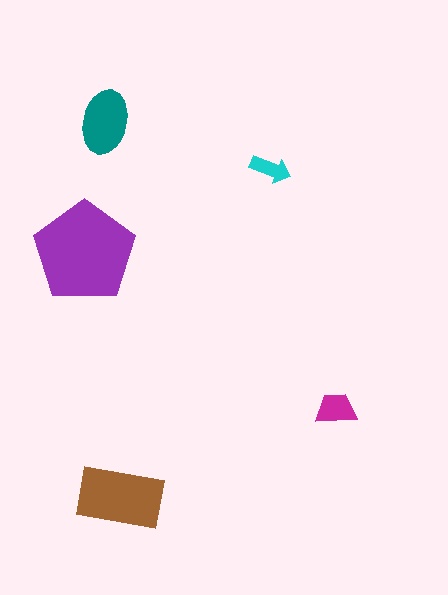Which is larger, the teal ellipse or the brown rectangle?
The brown rectangle.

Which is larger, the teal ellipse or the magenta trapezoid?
The teal ellipse.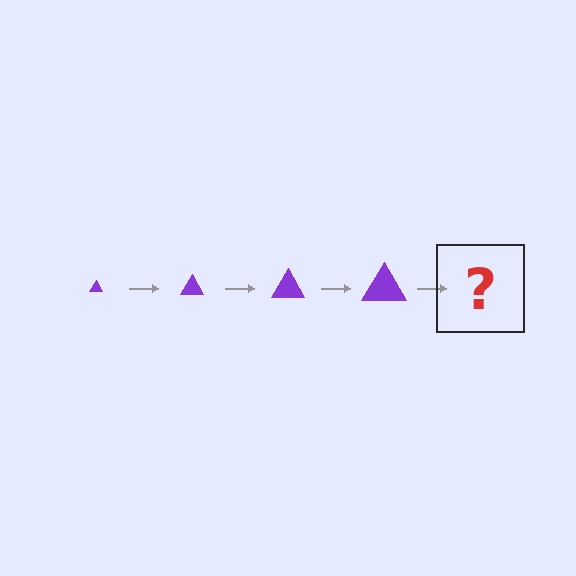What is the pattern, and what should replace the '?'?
The pattern is that the triangle gets progressively larger each step. The '?' should be a purple triangle, larger than the previous one.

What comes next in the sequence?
The next element should be a purple triangle, larger than the previous one.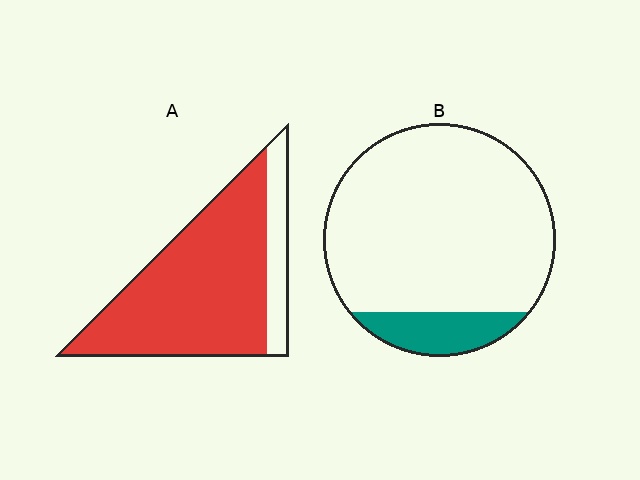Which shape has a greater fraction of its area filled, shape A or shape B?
Shape A.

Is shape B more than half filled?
No.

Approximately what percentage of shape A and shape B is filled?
A is approximately 80% and B is approximately 15%.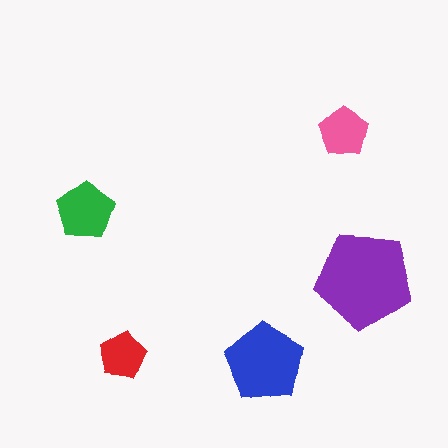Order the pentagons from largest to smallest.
the purple one, the blue one, the green one, the pink one, the red one.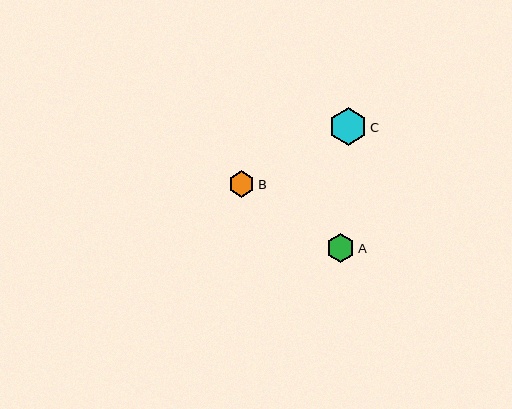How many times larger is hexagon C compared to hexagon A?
Hexagon C is approximately 1.3 times the size of hexagon A.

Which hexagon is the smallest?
Hexagon B is the smallest with a size of approximately 26 pixels.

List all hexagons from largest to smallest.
From largest to smallest: C, A, B.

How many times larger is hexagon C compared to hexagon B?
Hexagon C is approximately 1.4 times the size of hexagon B.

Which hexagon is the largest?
Hexagon C is the largest with a size of approximately 37 pixels.